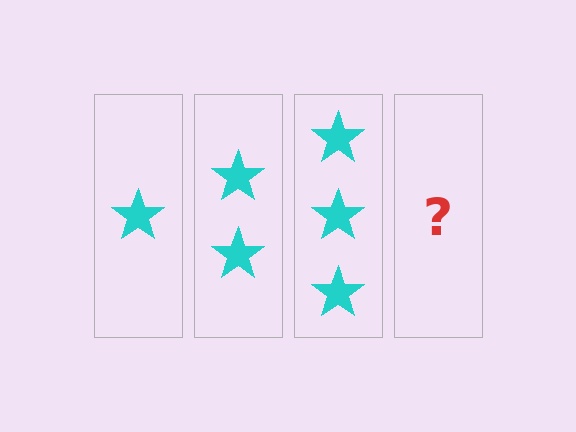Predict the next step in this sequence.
The next step is 4 stars.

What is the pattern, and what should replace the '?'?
The pattern is that each step adds one more star. The '?' should be 4 stars.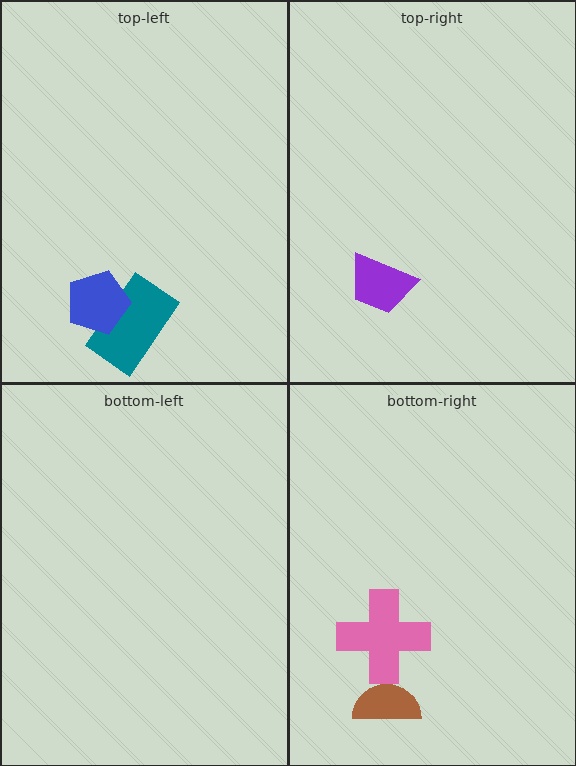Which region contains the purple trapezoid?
The top-right region.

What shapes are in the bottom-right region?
The brown semicircle, the pink cross.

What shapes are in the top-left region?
The teal rectangle, the blue pentagon.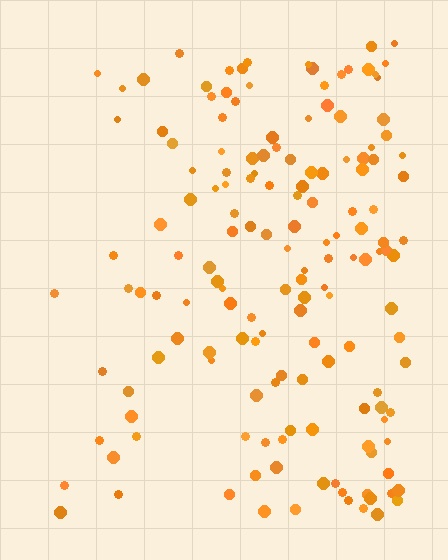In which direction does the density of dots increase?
From left to right, with the right side densest.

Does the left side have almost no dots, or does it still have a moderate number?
Still a moderate number, just noticeably fewer than the right.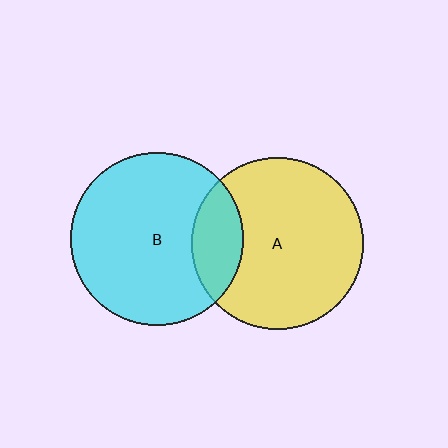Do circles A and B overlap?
Yes.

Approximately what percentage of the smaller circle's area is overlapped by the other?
Approximately 20%.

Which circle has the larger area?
Circle B (cyan).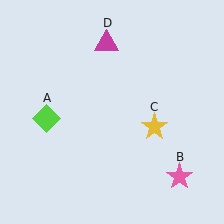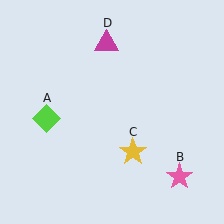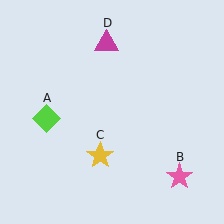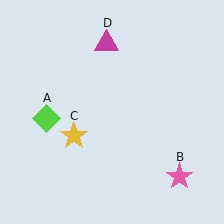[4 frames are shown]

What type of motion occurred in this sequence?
The yellow star (object C) rotated clockwise around the center of the scene.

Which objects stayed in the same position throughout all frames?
Lime diamond (object A) and pink star (object B) and magenta triangle (object D) remained stationary.